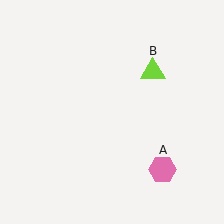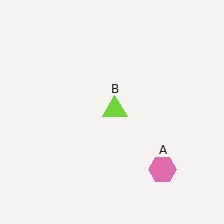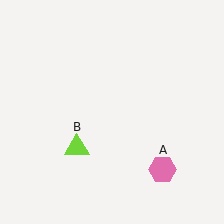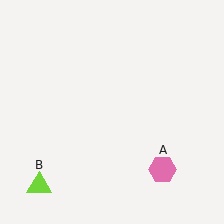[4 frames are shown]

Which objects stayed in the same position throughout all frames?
Pink hexagon (object A) remained stationary.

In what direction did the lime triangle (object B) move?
The lime triangle (object B) moved down and to the left.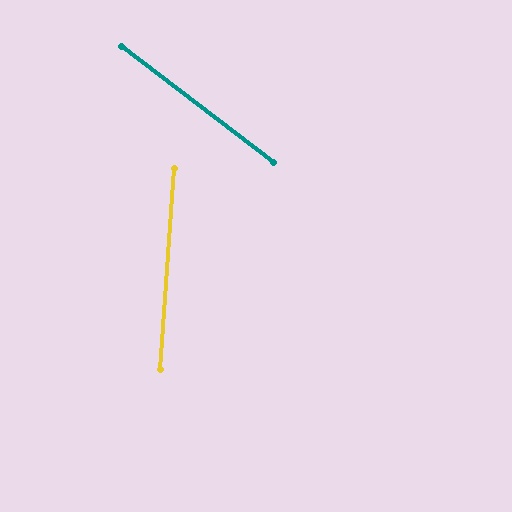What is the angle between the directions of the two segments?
Approximately 57 degrees.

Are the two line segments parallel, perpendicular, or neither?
Neither parallel nor perpendicular — they differ by about 57°.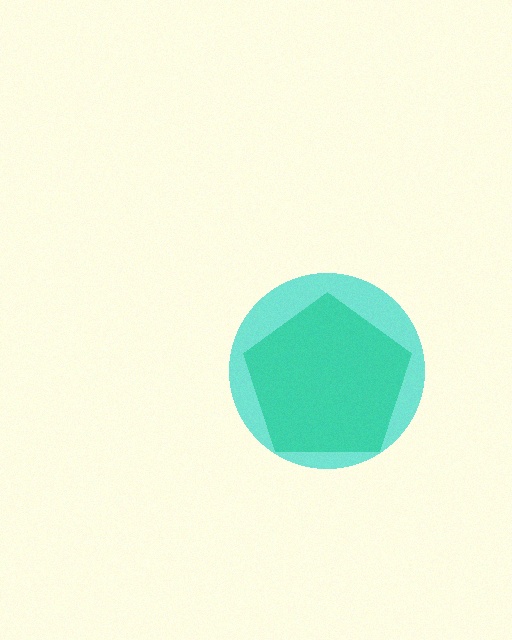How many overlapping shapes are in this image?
There are 2 overlapping shapes in the image.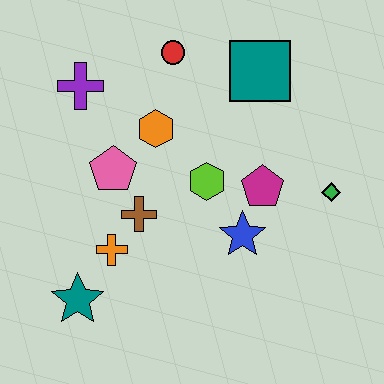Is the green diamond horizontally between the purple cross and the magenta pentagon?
No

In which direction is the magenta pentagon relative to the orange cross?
The magenta pentagon is to the right of the orange cross.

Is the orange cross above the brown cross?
No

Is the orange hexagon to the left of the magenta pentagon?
Yes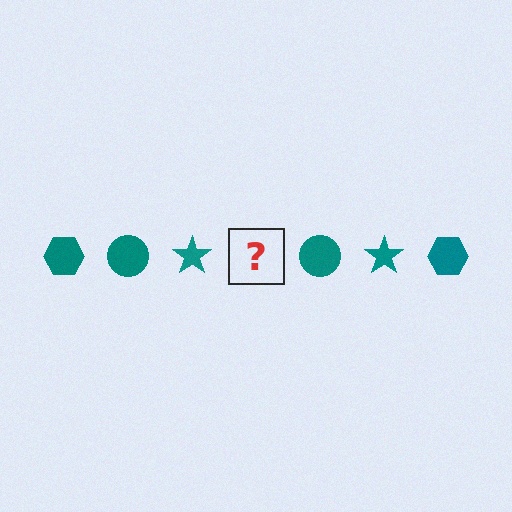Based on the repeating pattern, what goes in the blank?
The blank should be a teal hexagon.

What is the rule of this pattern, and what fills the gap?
The rule is that the pattern cycles through hexagon, circle, star shapes in teal. The gap should be filled with a teal hexagon.